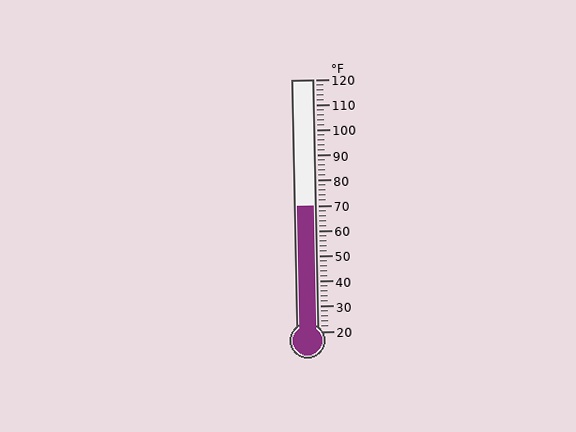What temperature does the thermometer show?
The thermometer shows approximately 70°F.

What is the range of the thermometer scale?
The thermometer scale ranges from 20°F to 120°F.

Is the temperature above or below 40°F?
The temperature is above 40°F.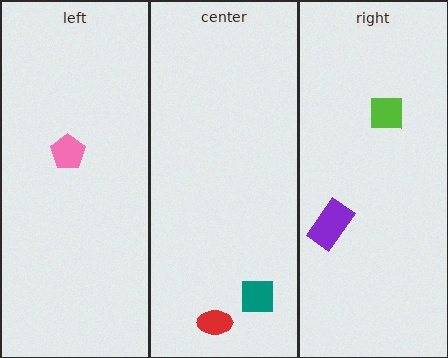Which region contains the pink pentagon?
The left region.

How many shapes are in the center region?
2.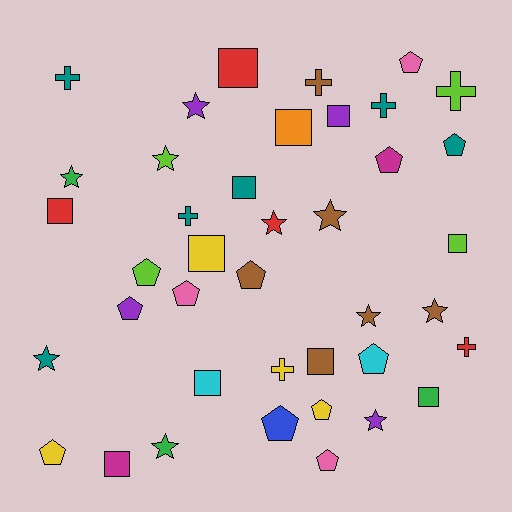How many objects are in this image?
There are 40 objects.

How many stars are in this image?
There are 10 stars.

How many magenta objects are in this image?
There are 2 magenta objects.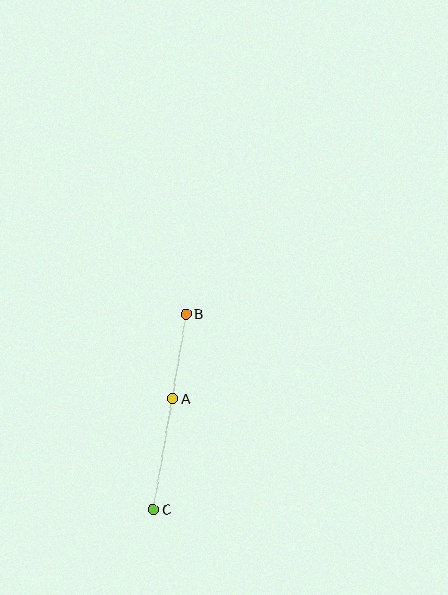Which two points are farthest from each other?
Points B and C are farthest from each other.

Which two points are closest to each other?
Points A and B are closest to each other.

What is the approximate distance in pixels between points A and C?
The distance between A and C is approximately 113 pixels.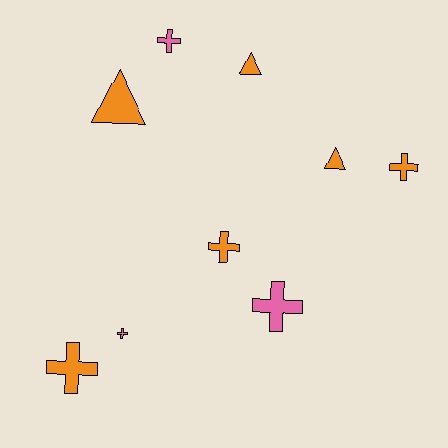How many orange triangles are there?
There are 3 orange triangles.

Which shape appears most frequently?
Cross, with 6 objects.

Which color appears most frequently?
Orange, with 6 objects.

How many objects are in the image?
There are 9 objects.